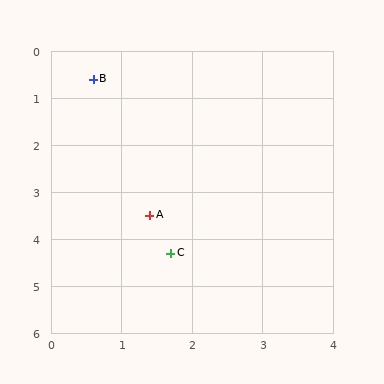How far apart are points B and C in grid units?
Points B and C are about 3.9 grid units apart.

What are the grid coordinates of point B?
Point B is at approximately (0.6, 0.6).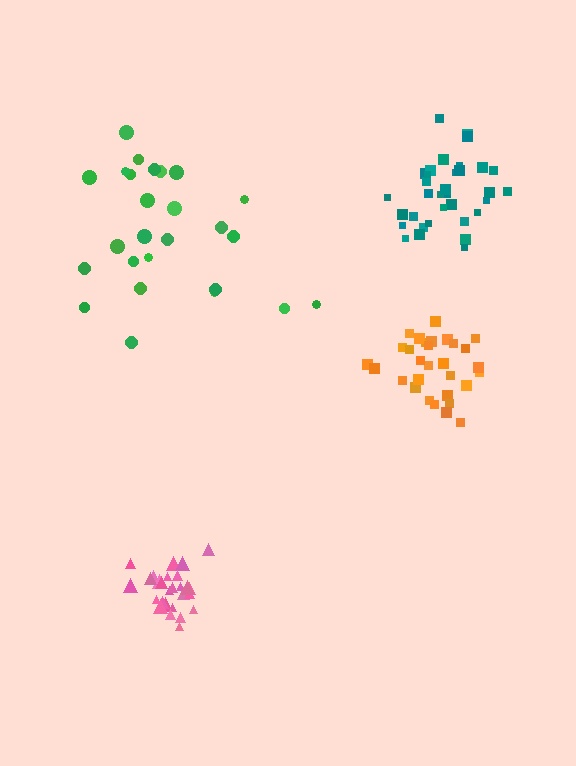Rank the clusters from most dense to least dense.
pink, orange, teal, green.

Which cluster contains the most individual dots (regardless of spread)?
Teal (34).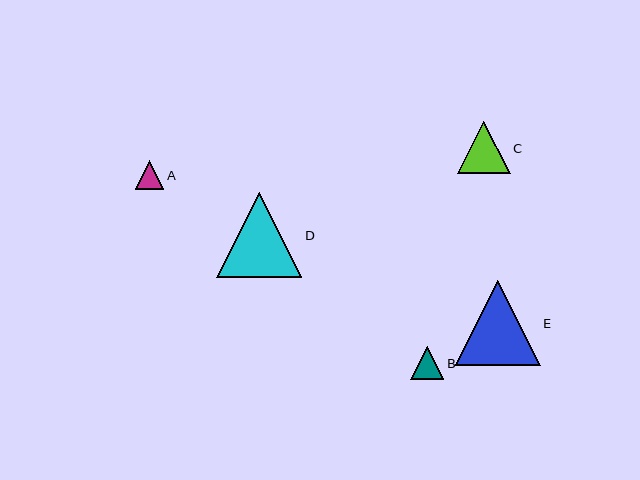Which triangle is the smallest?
Triangle A is the smallest with a size of approximately 28 pixels.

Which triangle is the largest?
Triangle D is the largest with a size of approximately 85 pixels.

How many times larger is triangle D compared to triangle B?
Triangle D is approximately 2.6 times the size of triangle B.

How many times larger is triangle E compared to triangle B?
Triangle E is approximately 2.5 times the size of triangle B.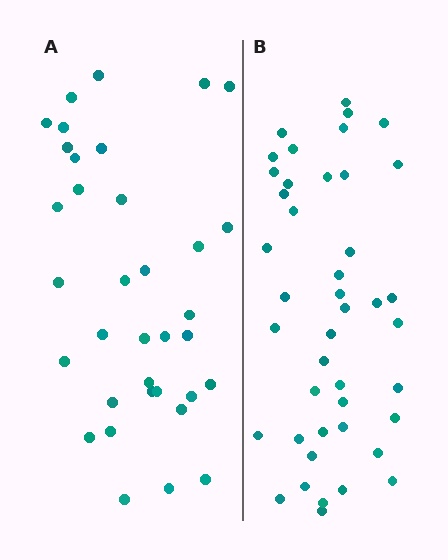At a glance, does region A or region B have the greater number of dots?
Region B (the right region) has more dots.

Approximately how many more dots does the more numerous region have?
Region B has roughly 8 or so more dots than region A.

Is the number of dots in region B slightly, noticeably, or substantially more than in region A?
Region B has only slightly more — the two regions are fairly close. The ratio is roughly 1.2 to 1.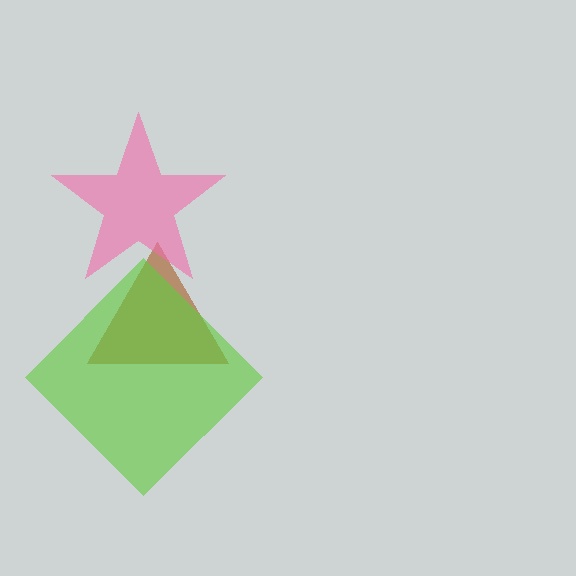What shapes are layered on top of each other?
The layered shapes are: a brown triangle, a pink star, a lime diamond.